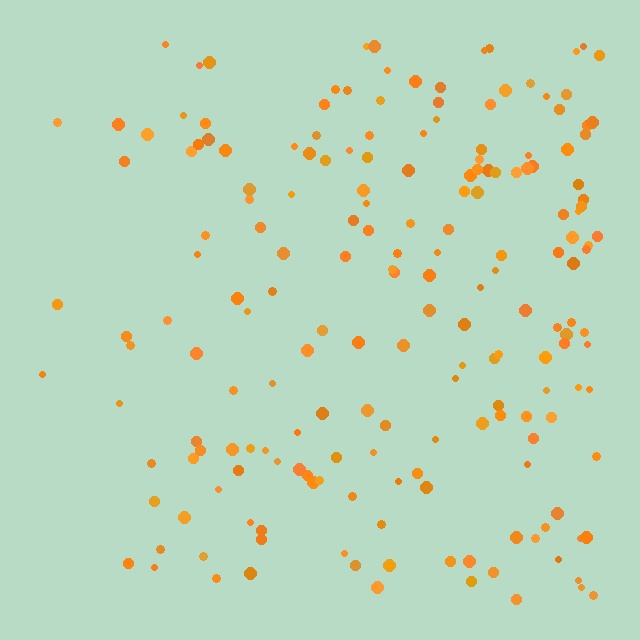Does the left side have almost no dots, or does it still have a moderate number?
Still a moderate number, just noticeably fewer than the right.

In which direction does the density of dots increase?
From left to right, with the right side densest.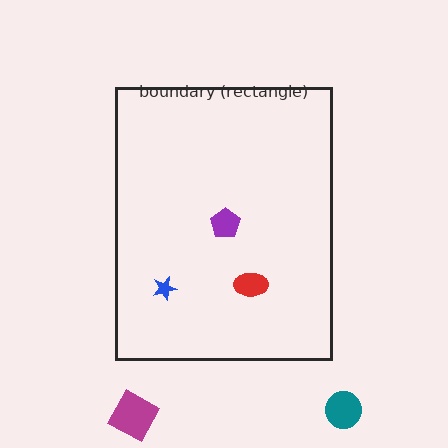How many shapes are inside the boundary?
3 inside, 2 outside.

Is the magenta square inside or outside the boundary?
Outside.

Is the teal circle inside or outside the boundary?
Outside.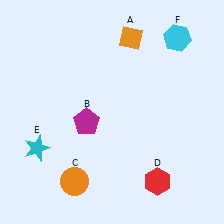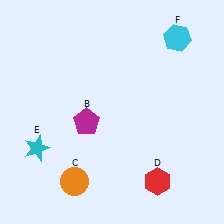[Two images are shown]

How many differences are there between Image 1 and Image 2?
There is 1 difference between the two images.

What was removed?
The orange diamond (A) was removed in Image 2.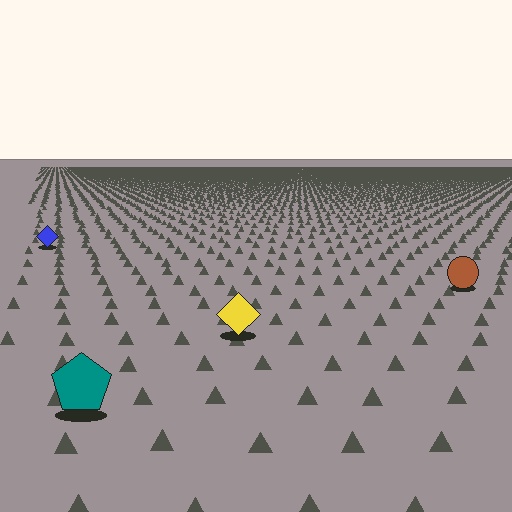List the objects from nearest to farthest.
From nearest to farthest: the teal pentagon, the yellow diamond, the brown circle, the blue diamond.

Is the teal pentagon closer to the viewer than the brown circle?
Yes. The teal pentagon is closer — you can tell from the texture gradient: the ground texture is coarser near it.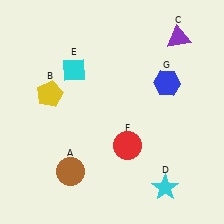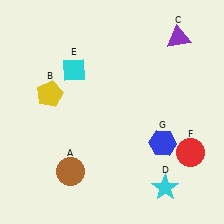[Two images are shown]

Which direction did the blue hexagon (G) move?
The blue hexagon (G) moved down.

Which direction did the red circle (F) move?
The red circle (F) moved right.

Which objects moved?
The objects that moved are: the red circle (F), the blue hexagon (G).